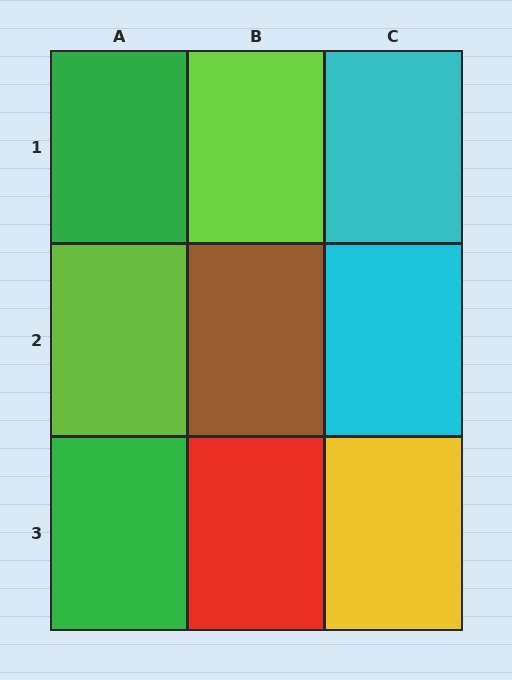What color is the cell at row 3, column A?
Green.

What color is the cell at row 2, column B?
Brown.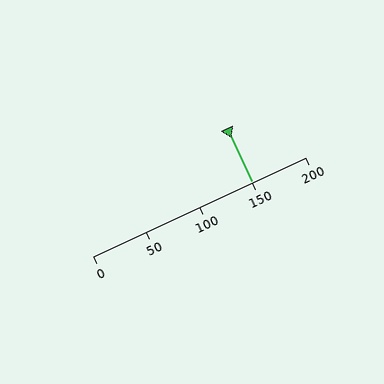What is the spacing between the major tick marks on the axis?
The major ticks are spaced 50 apart.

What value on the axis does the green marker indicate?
The marker indicates approximately 150.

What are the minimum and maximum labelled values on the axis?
The axis runs from 0 to 200.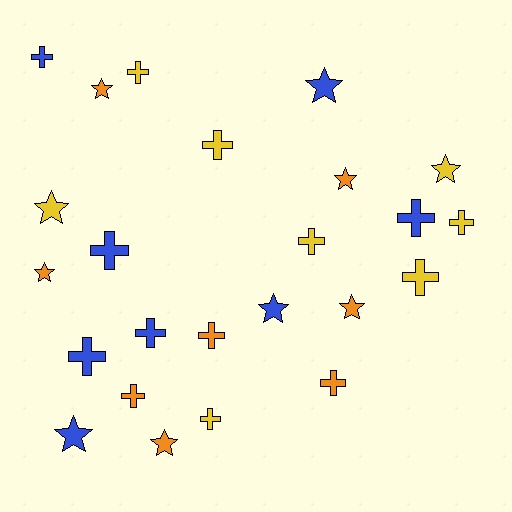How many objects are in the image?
There are 24 objects.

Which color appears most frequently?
Yellow, with 8 objects.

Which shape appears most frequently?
Cross, with 14 objects.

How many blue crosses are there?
There are 5 blue crosses.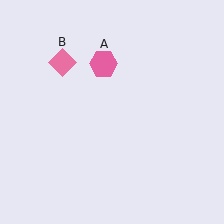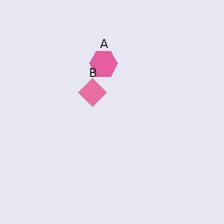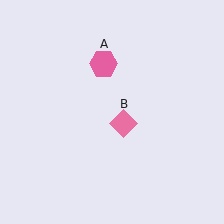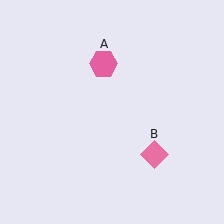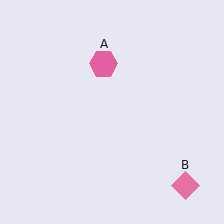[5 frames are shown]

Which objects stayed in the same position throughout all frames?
Pink hexagon (object A) remained stationary.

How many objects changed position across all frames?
1 object changed position: pink diamond (object B).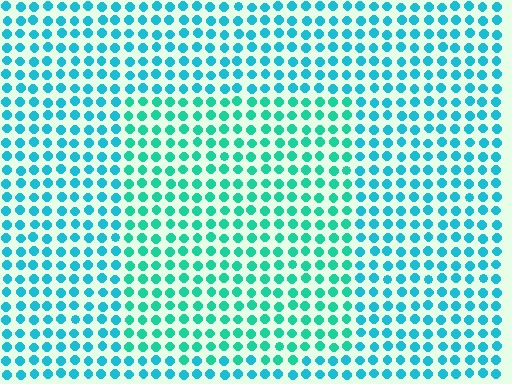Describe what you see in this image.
The image is filled with small cyan elements in a uniform arrangement. A rectangle-shaped region is visible where the elements are tinted to a slightly different hue, forming a subtle color boundary.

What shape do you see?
I see a rectangle.